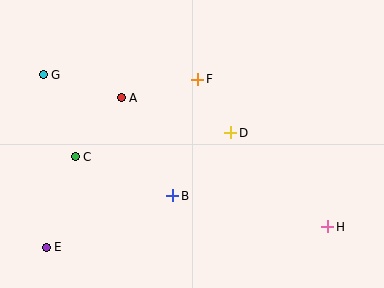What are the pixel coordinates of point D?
Point D is at (231, 133).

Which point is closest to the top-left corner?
Point G is closest to the top-left corner.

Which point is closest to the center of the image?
Point D at (231, 133) is closest to the center.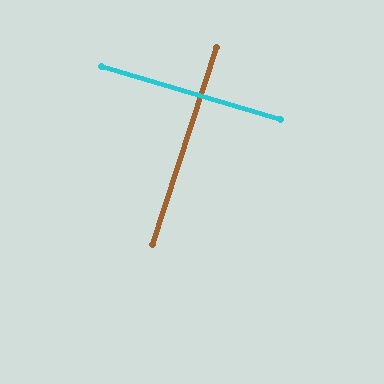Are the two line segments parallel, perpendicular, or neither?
Perpendicular — they meet at approximately 88°.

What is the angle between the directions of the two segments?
Approximately 88 degrees.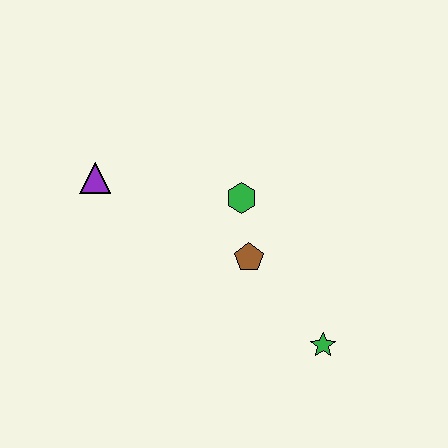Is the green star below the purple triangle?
Yes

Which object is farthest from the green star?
The purple triangle is farthest from the green star.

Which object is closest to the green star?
The brown pentagon is closest to the green star.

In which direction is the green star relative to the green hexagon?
The green star is below the green hexagon.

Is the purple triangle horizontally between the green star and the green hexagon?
No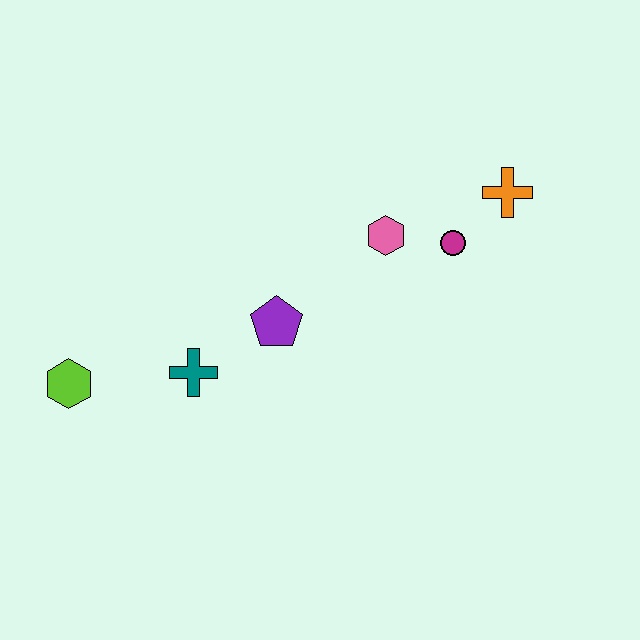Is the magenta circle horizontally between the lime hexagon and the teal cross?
No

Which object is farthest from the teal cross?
The orange cross is farthest from the teal cross.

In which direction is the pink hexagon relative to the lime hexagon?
The pink hexagon is to the right of the lime hexagon.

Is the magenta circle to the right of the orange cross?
No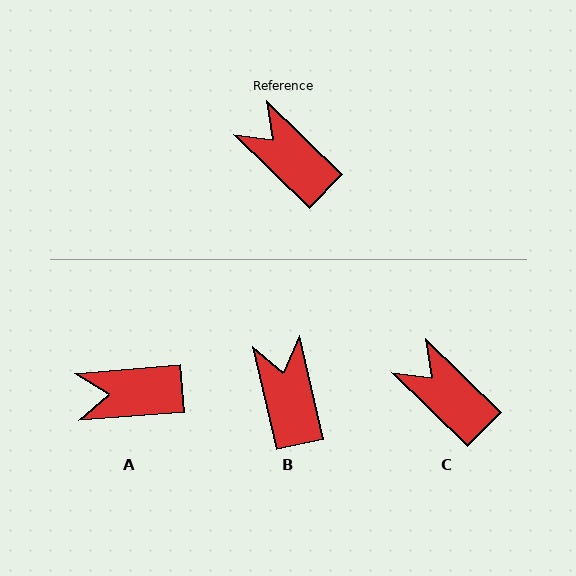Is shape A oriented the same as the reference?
No, it is off by about 49 degrees.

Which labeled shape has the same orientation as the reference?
C.